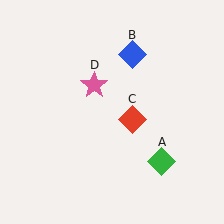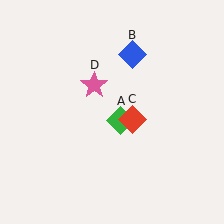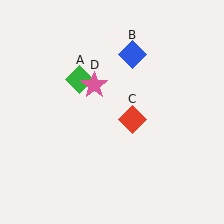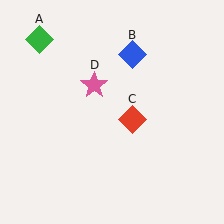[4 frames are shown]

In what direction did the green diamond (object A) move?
The green diamond (object A) moved up and to the left.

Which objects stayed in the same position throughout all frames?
Blue diamond (object B) and red diamond (object C) and pink star (object D) remained stationary.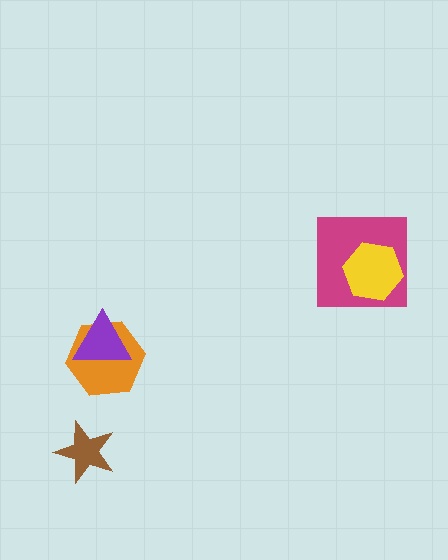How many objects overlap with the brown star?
0 objects overlap with the brown star.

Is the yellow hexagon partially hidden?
No, no other shape covers it.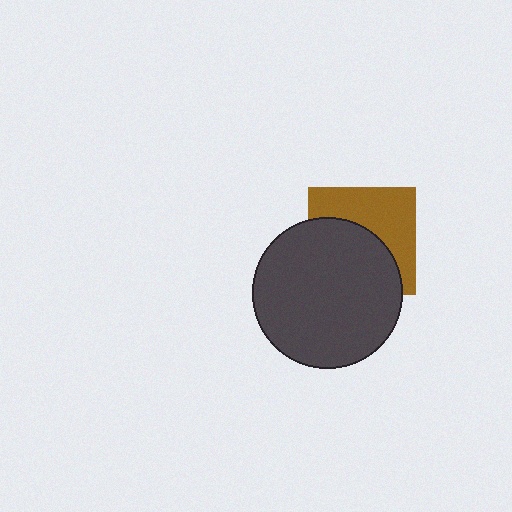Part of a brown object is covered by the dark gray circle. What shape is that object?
It is a square.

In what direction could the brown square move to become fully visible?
The brown square could move up. That would shift it out from behind the dark gray circle entirely.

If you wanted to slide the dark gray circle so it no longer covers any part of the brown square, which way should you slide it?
Slide it down — that is the most direct way to separate the two shapes.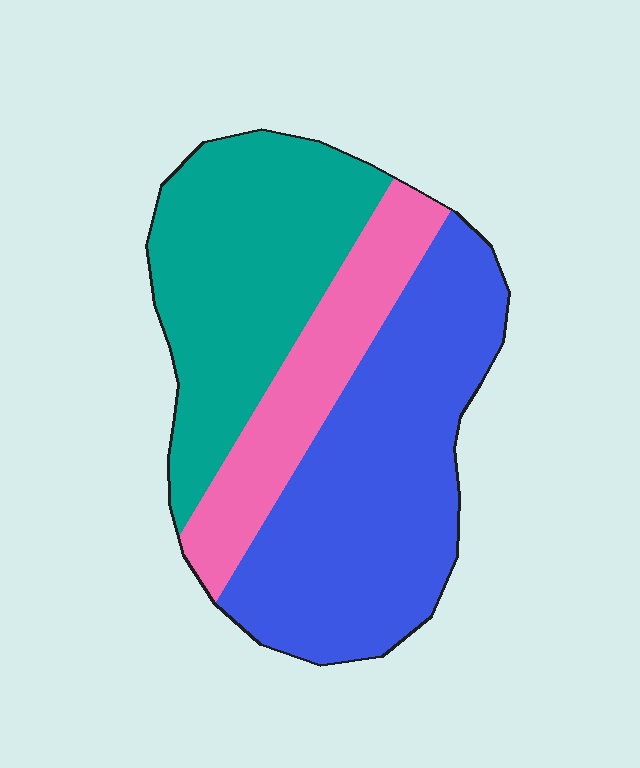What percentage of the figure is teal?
Teal covers around 35% of the figure.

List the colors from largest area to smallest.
From largest to smallest: blue, teal, pink.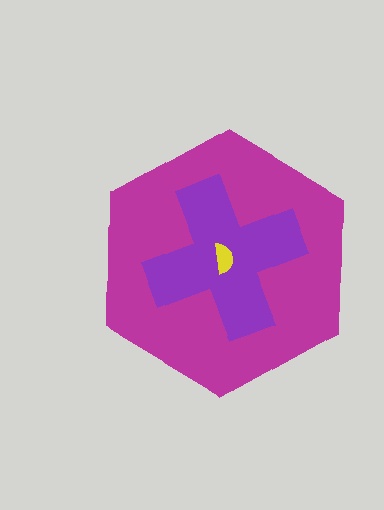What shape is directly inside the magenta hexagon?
The purple cross.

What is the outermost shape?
The magenta hexagon.